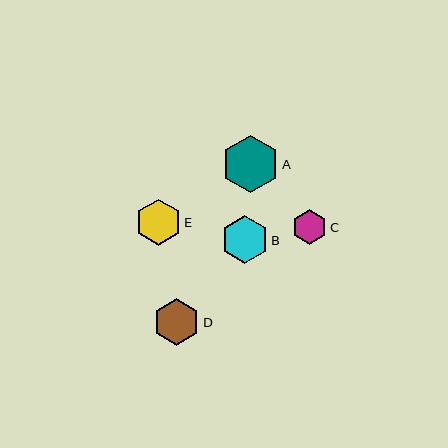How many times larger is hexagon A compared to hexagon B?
Hexagon A is approximately 1.2 times the size of hexagon B.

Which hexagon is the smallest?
Hexagon C is the smallest with a size of approximately 35 pixels.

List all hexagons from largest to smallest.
From largest to smallest: A, B, D, E, C.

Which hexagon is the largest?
Hexagon A is the largest with a size of approximately 58 pixels.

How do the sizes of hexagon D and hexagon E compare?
Hexagon D and hexagon E are approximately the same size.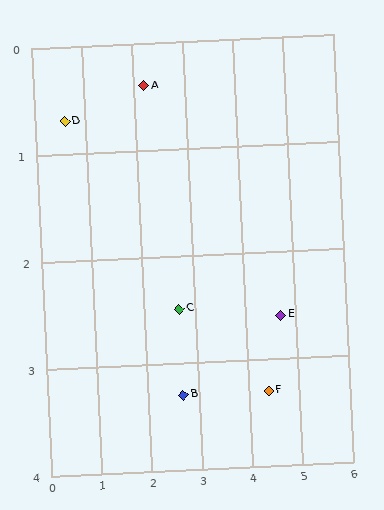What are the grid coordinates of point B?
Point B is at approximately (2.7, 3.3).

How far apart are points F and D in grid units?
Points F and D are about 4.6 grid units apart.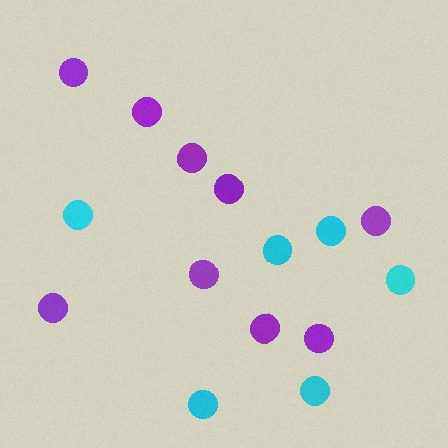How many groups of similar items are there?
There are 2 groups: one group of cyan circles (6) and one group of purple circles (9).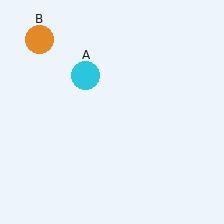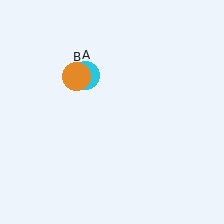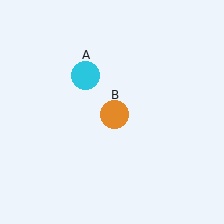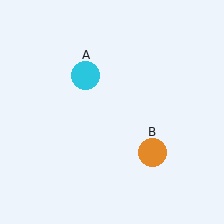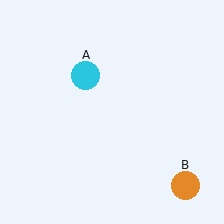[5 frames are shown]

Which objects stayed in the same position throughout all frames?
Cyan circle (object A) remained stationary.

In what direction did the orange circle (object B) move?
The orange circle (object B) moved down and to the right.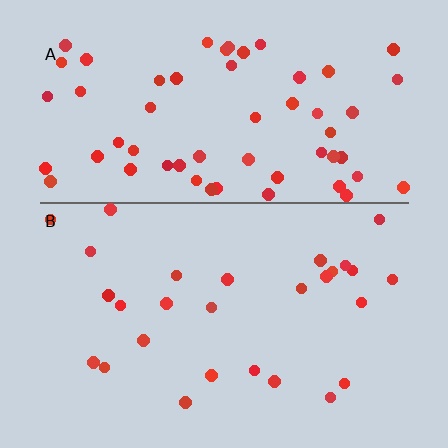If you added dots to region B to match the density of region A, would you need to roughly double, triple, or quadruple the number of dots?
Approximately double.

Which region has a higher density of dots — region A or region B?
A (the top).